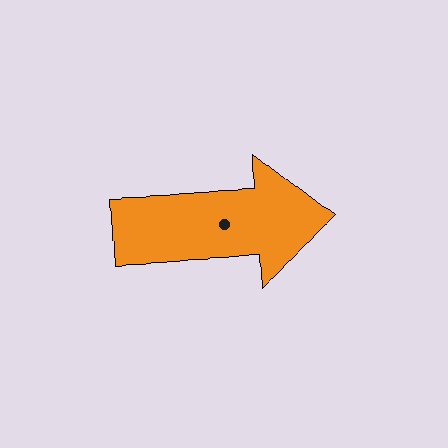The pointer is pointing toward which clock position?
Roughly 3 o'clock.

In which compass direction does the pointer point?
East.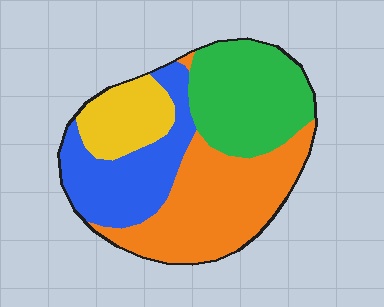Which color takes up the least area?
Yellow, at roughly 15%.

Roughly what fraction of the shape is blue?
Blue covers 24% of the shape.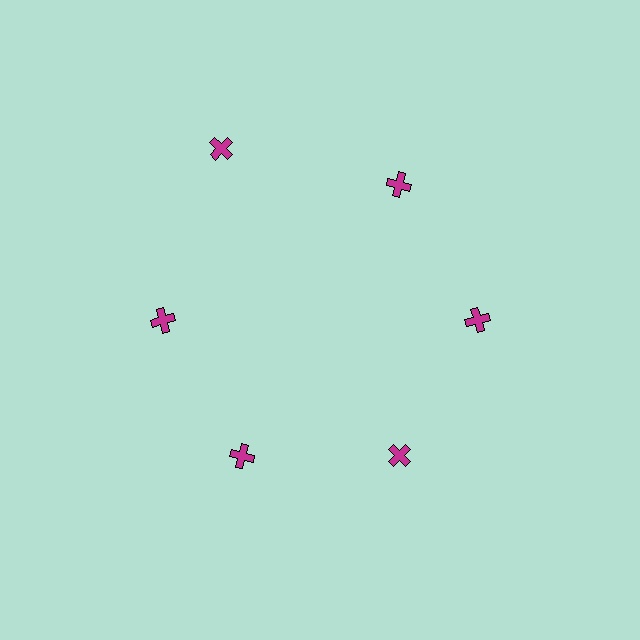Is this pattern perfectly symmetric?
No. The 6 magenta crosses are arranged in a ring, but one element near the 11 o'clock position is pushed outward from the center, breaking the 6-fold rotational symmetry.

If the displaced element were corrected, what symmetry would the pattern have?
It would have 6-fold rotational symmetry — the pattern would map onto itself every 60 degrees.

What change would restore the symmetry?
The symmetry would be restored by moving it inward, back onto the ring so that all 6 crosses sit at equal angles and equal distance from the center.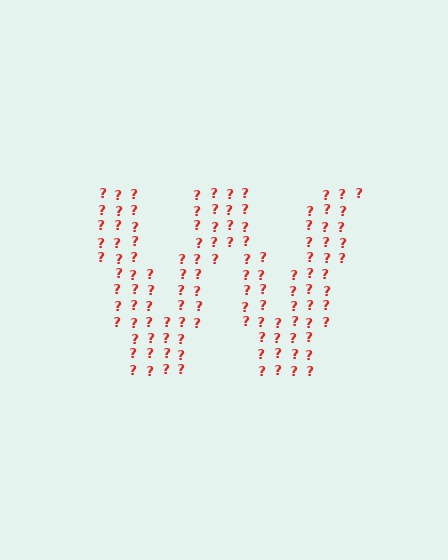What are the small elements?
The small elements are question marks.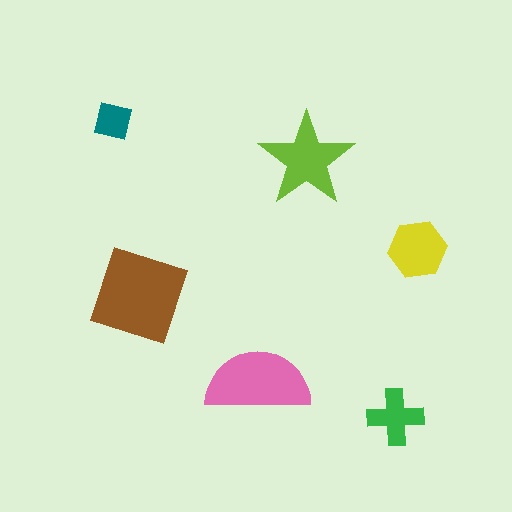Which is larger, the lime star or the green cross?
The lime star.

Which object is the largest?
The brown diamond.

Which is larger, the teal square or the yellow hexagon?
The yellow hexagon.